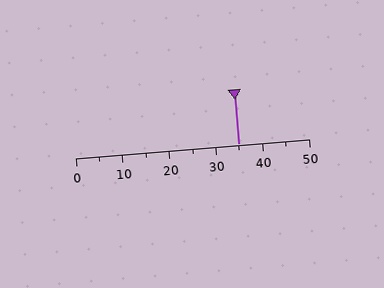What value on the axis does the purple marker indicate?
The marker indicates approximately 35.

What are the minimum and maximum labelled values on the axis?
The axis runs from 0 to 50.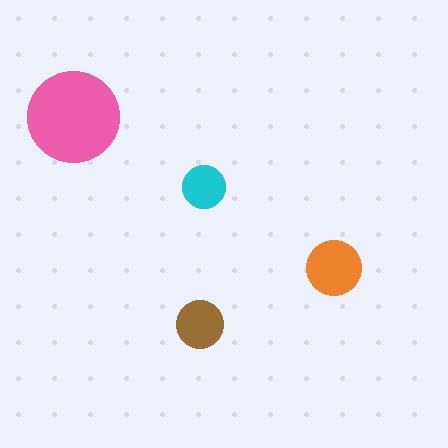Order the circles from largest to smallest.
the pink one, the orange one, the brown one, the cyan one.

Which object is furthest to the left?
The pink circle is leftmost.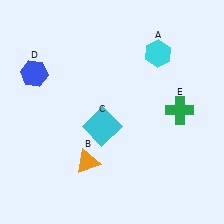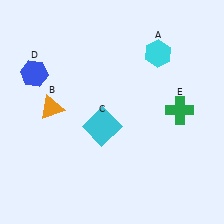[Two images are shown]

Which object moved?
The orange triangle (B) moved up.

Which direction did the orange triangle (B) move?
The orange triangle (B) moved up.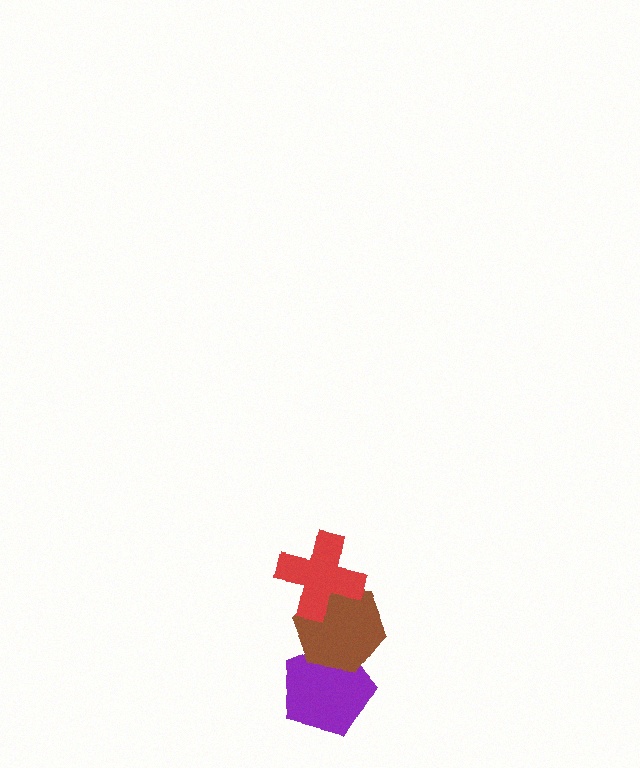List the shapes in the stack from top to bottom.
From top to bottom: the red cross, the brown hexagon, the purple pentagon.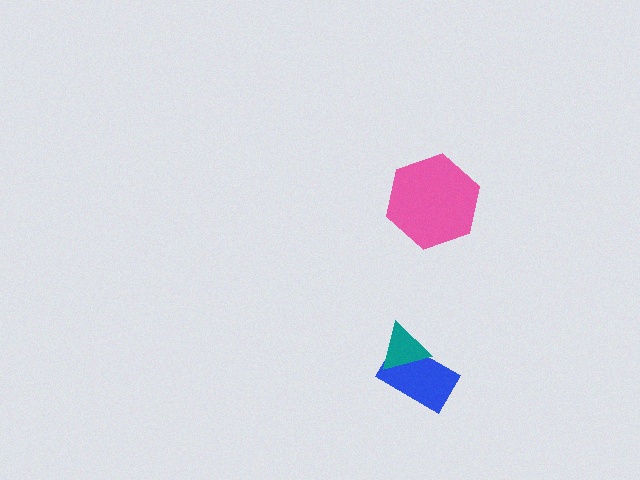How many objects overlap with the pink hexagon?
0 objects overlap with the pink hexagon.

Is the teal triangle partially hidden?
No, no other shape covers it.